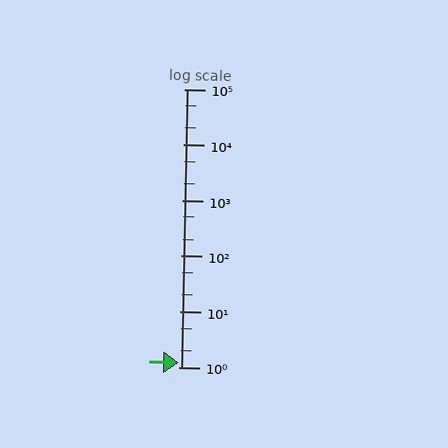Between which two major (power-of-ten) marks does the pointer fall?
The pointer is between 1 and 10.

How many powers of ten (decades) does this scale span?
The scale spans 5 decades, from 1 to 100000.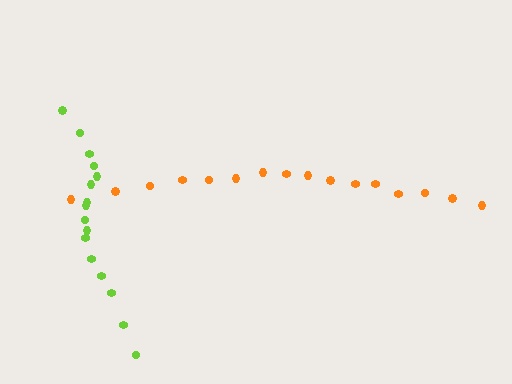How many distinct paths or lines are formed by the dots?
There are 2 distinct paths.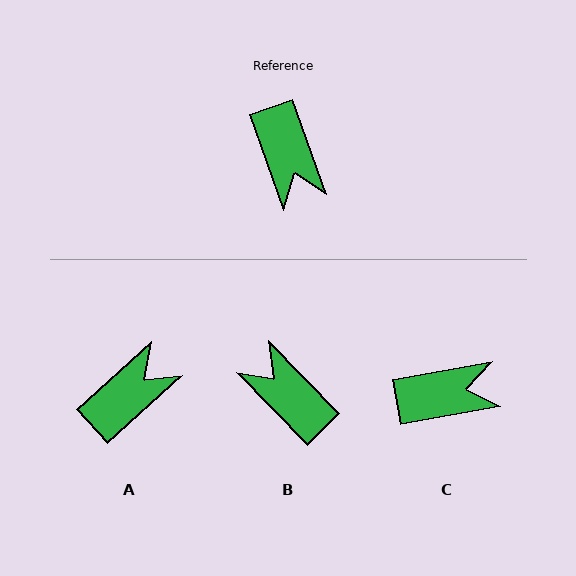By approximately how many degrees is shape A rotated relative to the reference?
Approximately 112 degrees counter-clockwise.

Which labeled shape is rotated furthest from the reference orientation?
B, about 156 degrees away.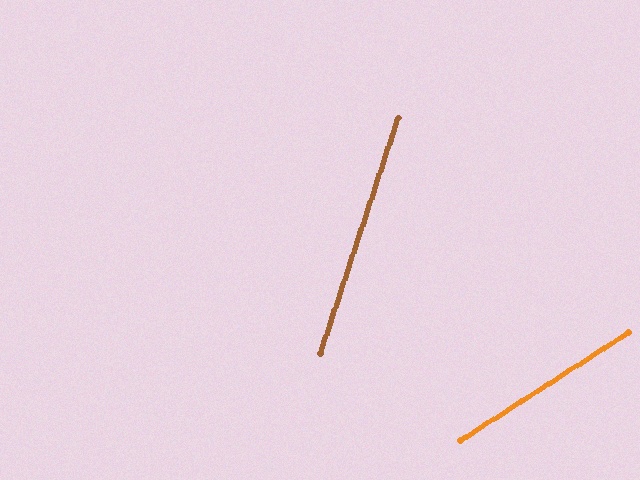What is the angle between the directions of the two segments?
Approximately 39 degrees.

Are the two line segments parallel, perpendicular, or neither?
Neither parallel nor perpendicular — they differ by about 39°.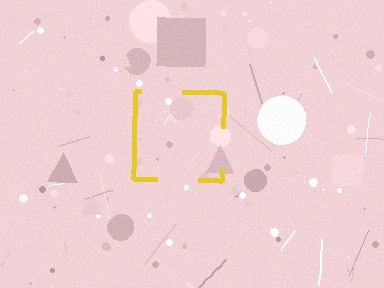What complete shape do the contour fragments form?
The contour fragments form a square.